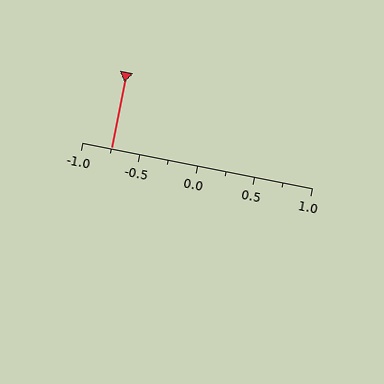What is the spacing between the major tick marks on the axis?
The major ticks are spaced 0.5 apart.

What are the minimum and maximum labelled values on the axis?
The axis runs from -1.0 to 1.0.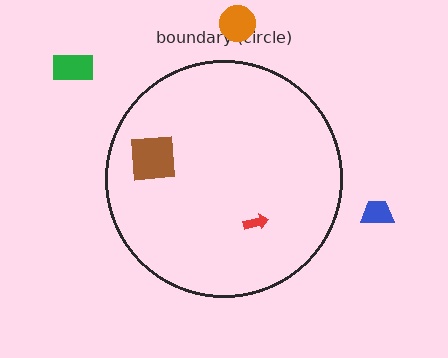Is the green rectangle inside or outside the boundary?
Outside.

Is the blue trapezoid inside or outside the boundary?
Outside.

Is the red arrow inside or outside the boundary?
Inside.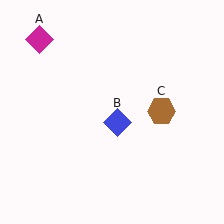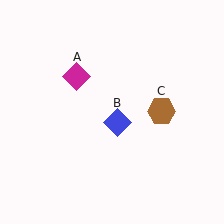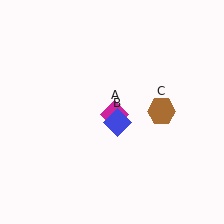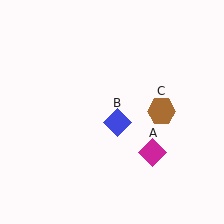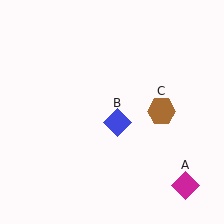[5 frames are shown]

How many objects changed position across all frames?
1 object changed position: magenta diamond (object A).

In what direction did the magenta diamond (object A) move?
The magenta diamond (object A) moved down and to the right.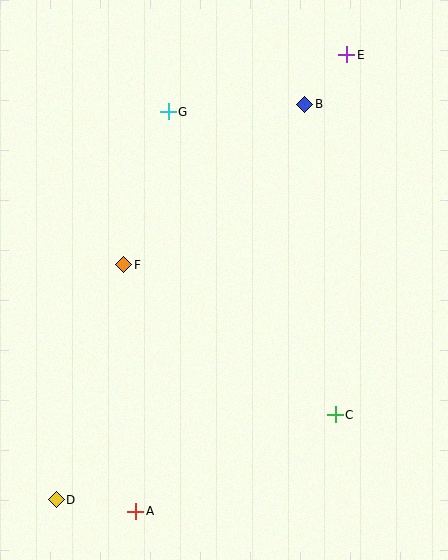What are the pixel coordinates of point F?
Point F is at (124, 265).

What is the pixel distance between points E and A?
The distance between E and A is 503 pixels.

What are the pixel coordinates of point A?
Point A is at (136, 511).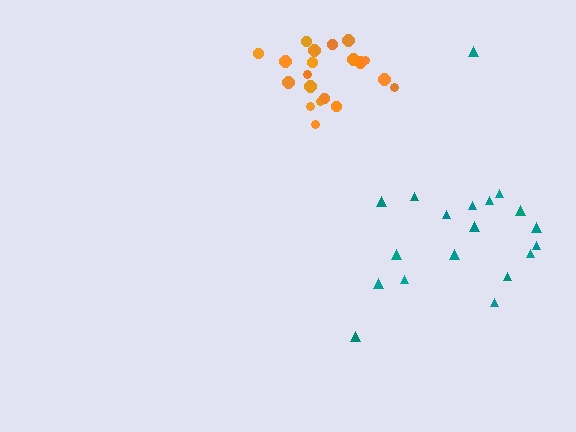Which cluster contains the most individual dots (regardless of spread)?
Orange (20).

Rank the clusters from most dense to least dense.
orange, teal.